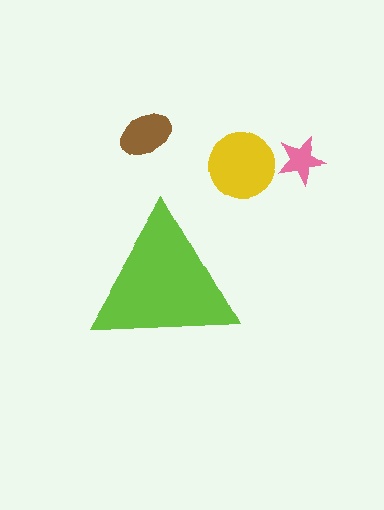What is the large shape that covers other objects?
A lime triangle.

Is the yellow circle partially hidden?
No, the yellow circle is fully visible.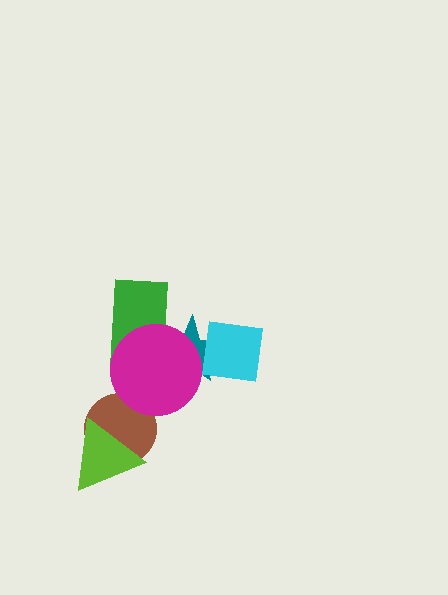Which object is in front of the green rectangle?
The magenta circle is in front of the green rectangle.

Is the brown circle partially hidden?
Yes, it is partially covered by another shape.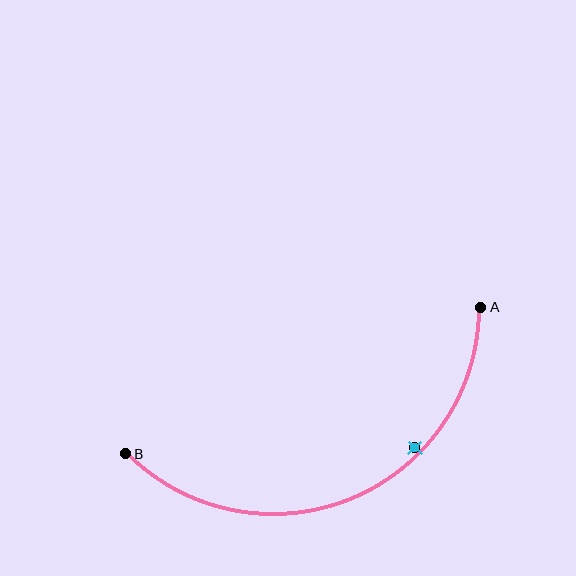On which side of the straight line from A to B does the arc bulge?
The arc bulges below the straight line connecting A and B.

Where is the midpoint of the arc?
The arc midpoint is the point on the curve farthest from the straight line joining A and B. It sits below that line.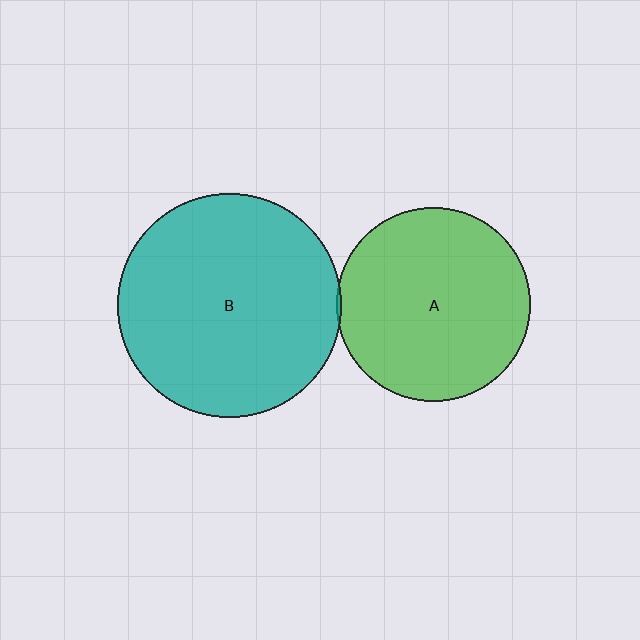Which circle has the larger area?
Circle B (teal).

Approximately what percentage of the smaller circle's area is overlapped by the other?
Approximately 5%.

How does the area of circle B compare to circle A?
Approximately 1.3 times.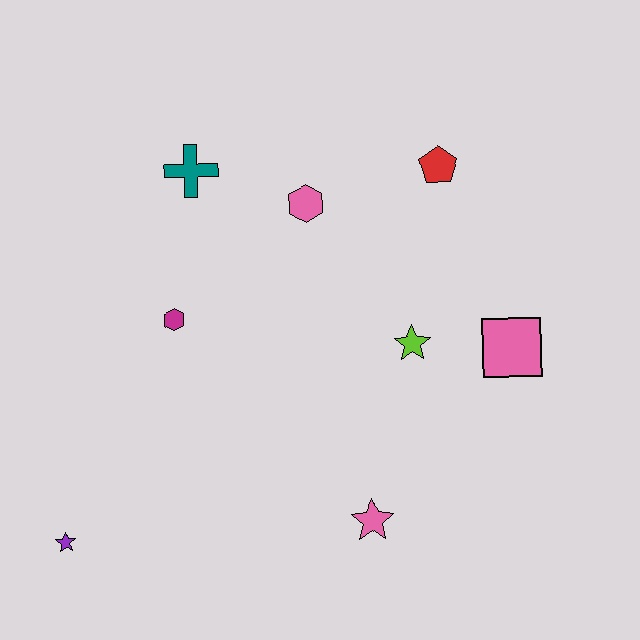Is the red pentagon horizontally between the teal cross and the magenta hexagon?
No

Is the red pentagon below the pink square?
No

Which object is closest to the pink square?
The lime star is closest to the pink square.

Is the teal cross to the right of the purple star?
Yes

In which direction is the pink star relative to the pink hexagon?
The pink star is below the pink hexagon.